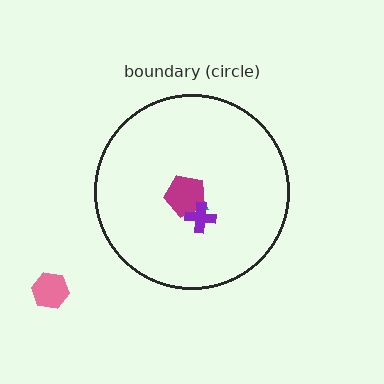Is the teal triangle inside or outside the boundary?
Inside.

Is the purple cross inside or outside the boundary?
Inside.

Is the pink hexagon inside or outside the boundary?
Outside.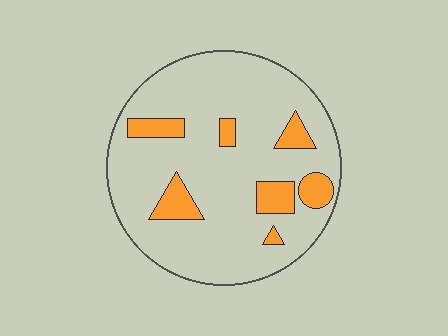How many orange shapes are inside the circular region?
7.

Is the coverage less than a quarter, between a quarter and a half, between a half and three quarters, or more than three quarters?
Less than a quarter.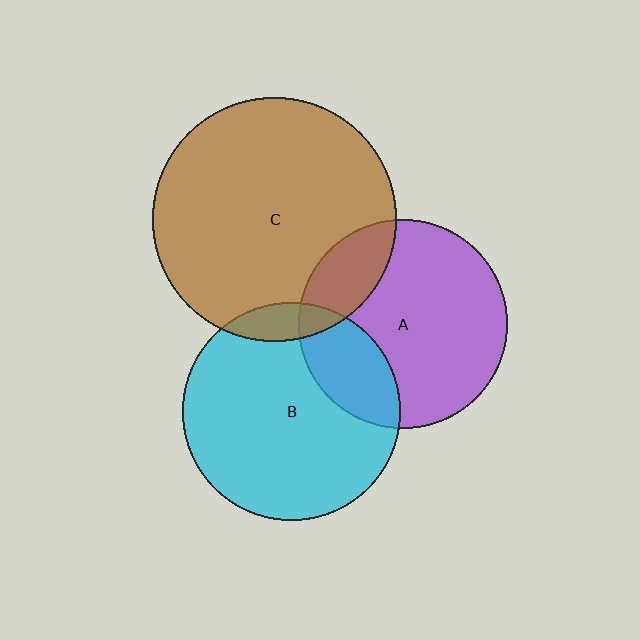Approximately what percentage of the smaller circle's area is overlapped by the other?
Approximately 10%.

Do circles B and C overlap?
Yes.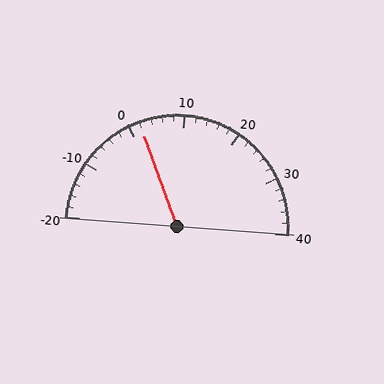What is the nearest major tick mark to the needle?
The nearest major tick mark is 0.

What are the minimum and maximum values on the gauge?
The gauge ranges from -20 to 40.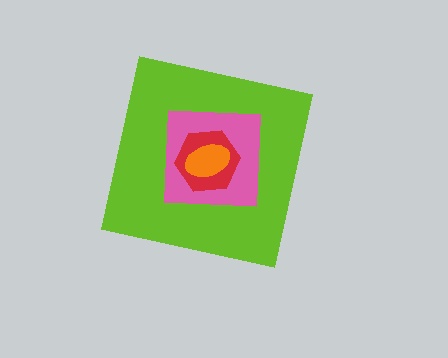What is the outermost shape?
The lime square.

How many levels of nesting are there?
4.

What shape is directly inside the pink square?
The red hexagon.